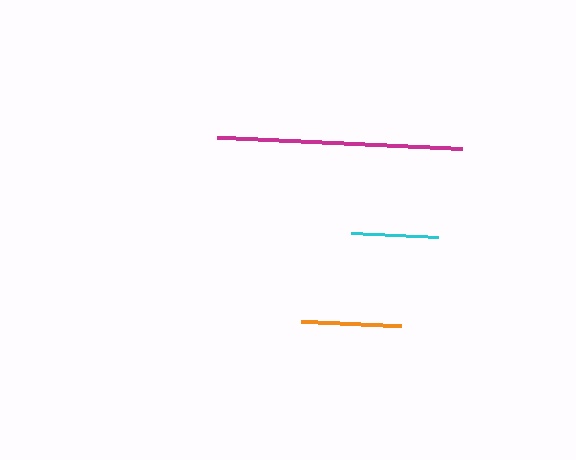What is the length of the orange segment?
The orange segment is approximately 101 pixels long.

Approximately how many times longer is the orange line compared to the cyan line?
The orange line is approximately 1.1 times the length of the cyan line.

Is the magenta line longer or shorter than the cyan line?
The magenta line is longer than the cyan line.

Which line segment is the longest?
The magenta line is the longest at approximately 245 pixels.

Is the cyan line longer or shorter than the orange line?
The orange line is longer than the cyan line.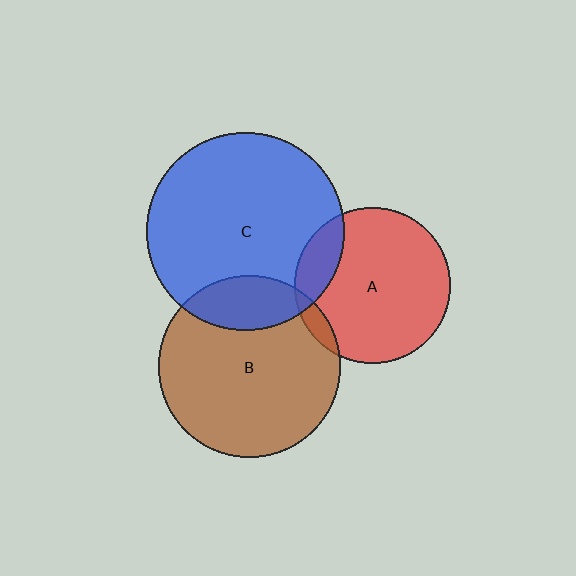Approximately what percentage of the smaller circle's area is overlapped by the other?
Approximately 15%.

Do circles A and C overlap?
Yes.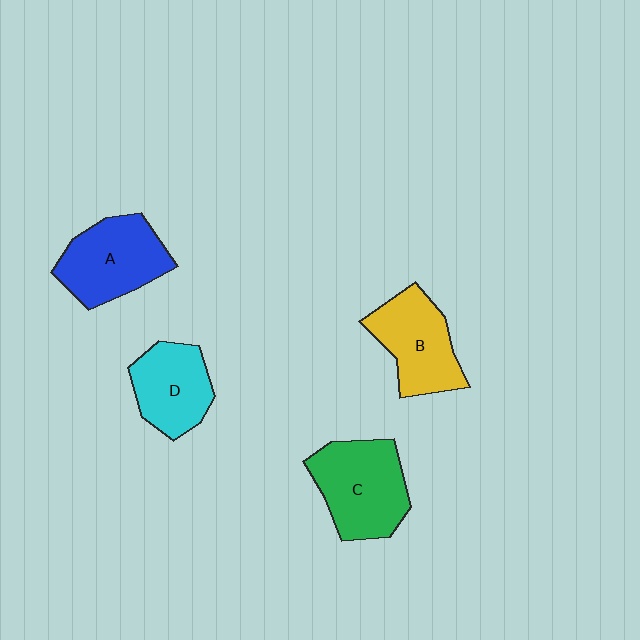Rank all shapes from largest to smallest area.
From largest to smallest: C (green), A (blue), B (yellow), D (cyan).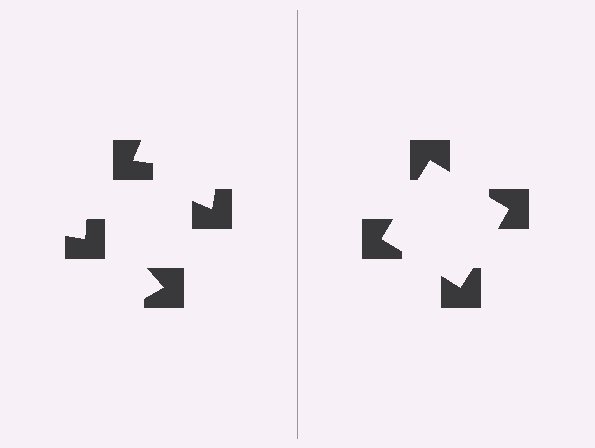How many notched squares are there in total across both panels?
8 — 4 on each side.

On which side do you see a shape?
An illusory square appears on the right side. On the left side the wedge cuts are rotated, so no coherent shape forms.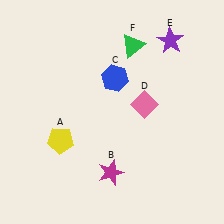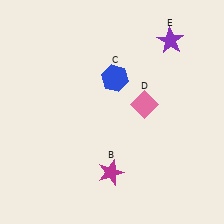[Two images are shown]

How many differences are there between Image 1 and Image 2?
There are 2 differences between the two images.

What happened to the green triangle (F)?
The green triangle (F) was removed in Image 2. It was in the top-right area of Image 1.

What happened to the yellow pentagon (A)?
The yellow pentagon (A) was removed in Image 2. It was in the bottom-left area of Image 1.